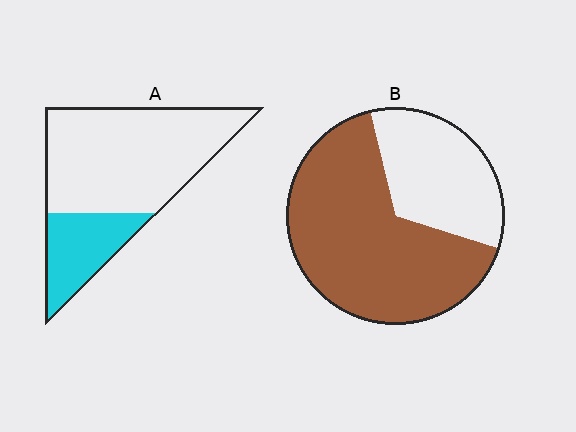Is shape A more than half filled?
No.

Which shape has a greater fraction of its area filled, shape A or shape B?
Shape B.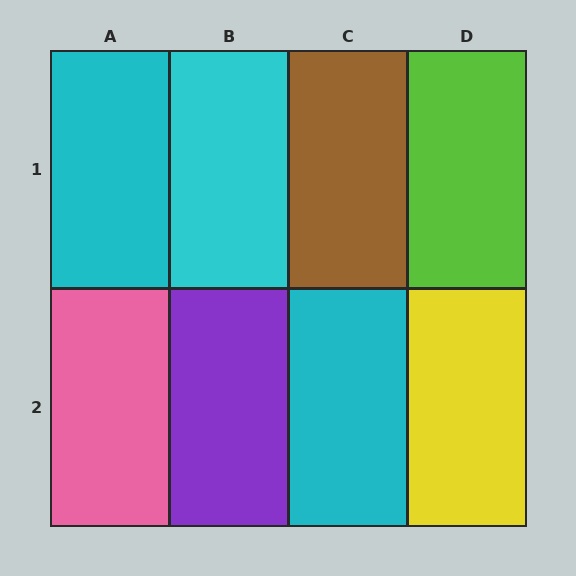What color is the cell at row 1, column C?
Brown.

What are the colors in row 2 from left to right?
Pink, purple, cyan, yellow.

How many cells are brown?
1 cell is brown.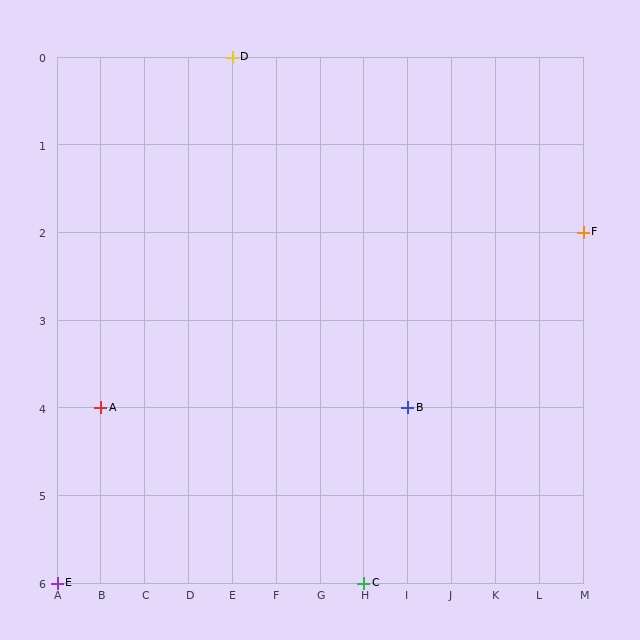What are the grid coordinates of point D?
Point D is at grid coordinates (E, 0).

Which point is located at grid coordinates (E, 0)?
Point D is at (E, 0).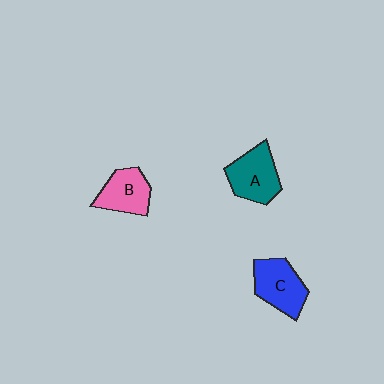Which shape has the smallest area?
Shape B (pink).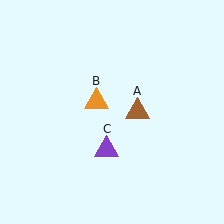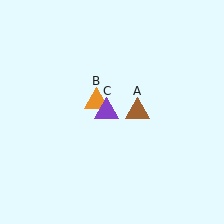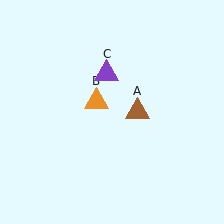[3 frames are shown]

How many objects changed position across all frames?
1 object changed position: purple triangle (object C).